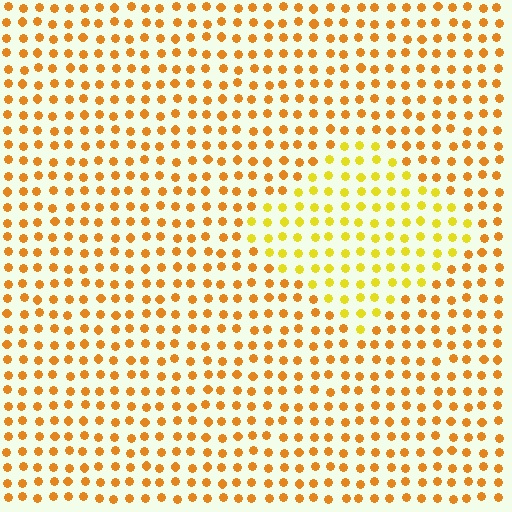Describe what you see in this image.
The image is filled with small orange elements in a uniform arrangement. A diamond-shaped region is visible where the elements are tinted to a slightly different hue, forming a subtle color boundary.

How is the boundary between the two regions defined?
The boundary is defined purely by a slight shift in hue (about 27 degrees). Spacing, size, and orientation are identical on both sides.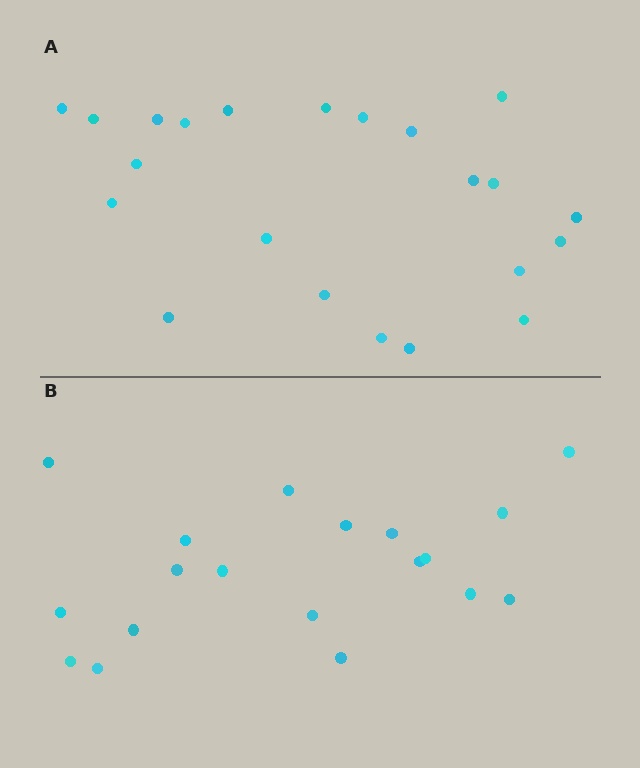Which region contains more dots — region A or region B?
Region A (the top region) has more dots.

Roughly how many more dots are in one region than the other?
Region A has just a few more — roughly 2 or 3 more dots than region B.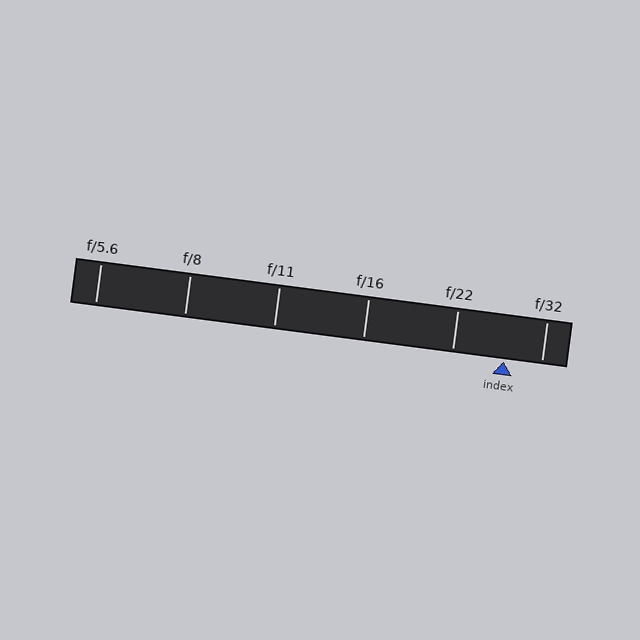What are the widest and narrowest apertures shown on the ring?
The widest aperture shown is f/5.6 and the narrowest is f/32.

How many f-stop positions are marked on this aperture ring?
There are 6 f-stop positions marked.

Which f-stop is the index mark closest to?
The index mark is closest to f/32.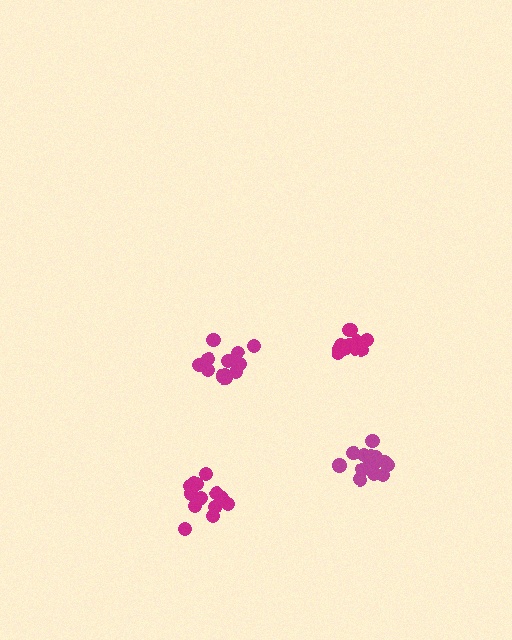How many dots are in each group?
Group 1: 14 dots, Group 2: 13 dots, Group 3: 17 dots, Group 4: 14 dots (58 total).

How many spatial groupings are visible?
There are 4 spatial groupings.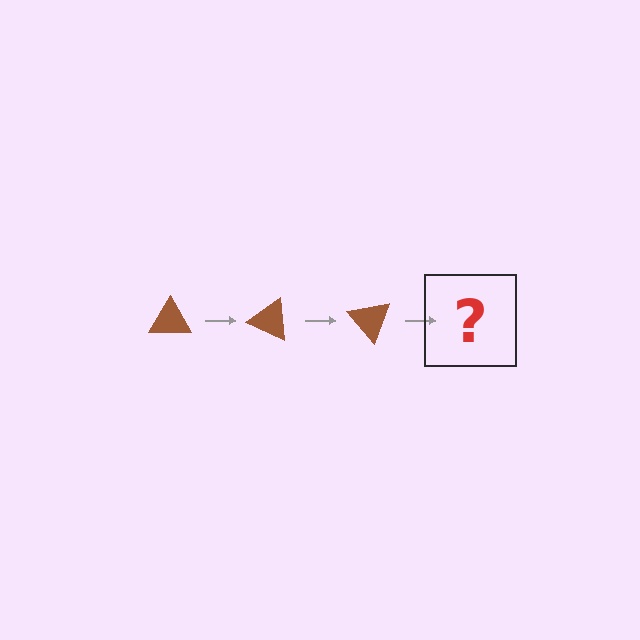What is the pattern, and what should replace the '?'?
The pattern is that the triangle rotates 25 degrees each step. The '?' should be a brown triangle rotated 75 degrees.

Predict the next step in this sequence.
The next step is a brown triangle rotated 75 degrees.